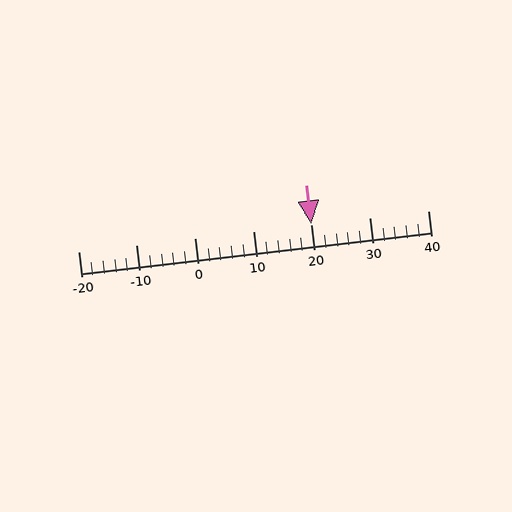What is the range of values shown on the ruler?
The ruler shows values from -20 to 40.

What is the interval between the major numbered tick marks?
The major tick marks are spaced 10 units apart.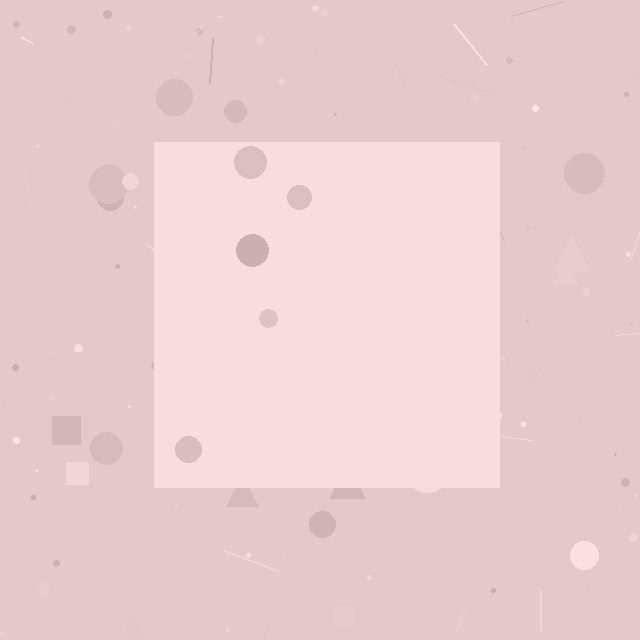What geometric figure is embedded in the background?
A square is embedded in the background.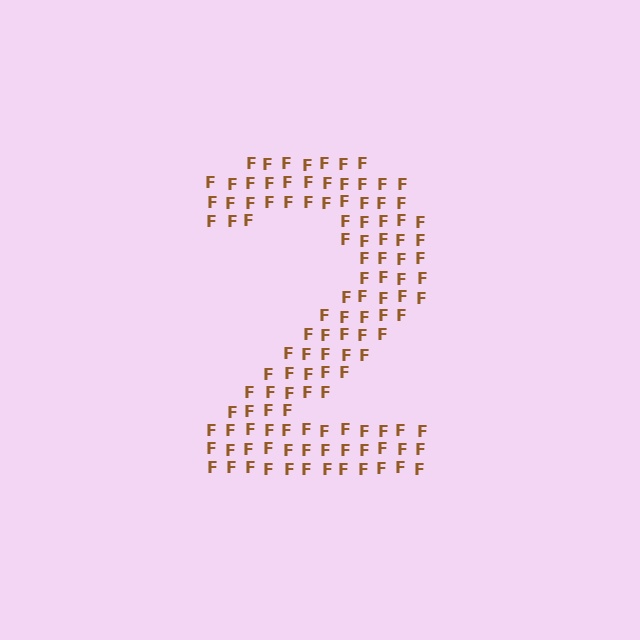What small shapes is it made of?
It is made of small letter F's.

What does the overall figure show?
The overall figure shows the digit 2.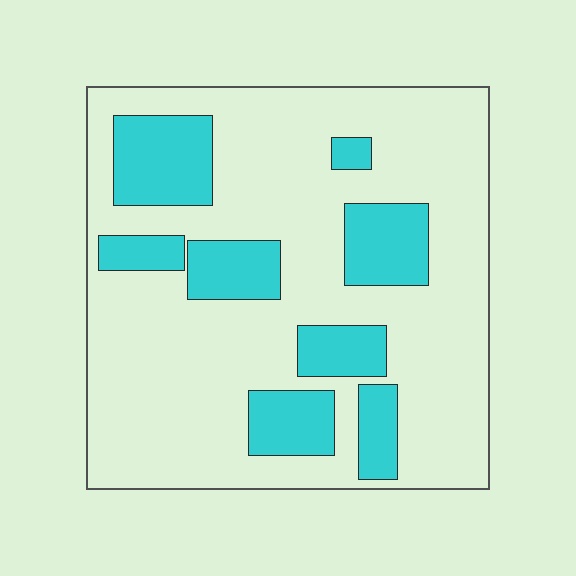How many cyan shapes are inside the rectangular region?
8.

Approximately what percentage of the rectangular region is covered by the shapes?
Approximately 25%.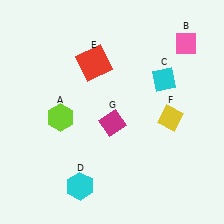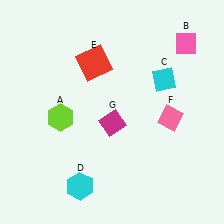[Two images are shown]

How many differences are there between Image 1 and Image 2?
There is 1 difference between the two images.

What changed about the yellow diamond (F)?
In Image 1, F is yellow. In Image 2, it changed to pink.